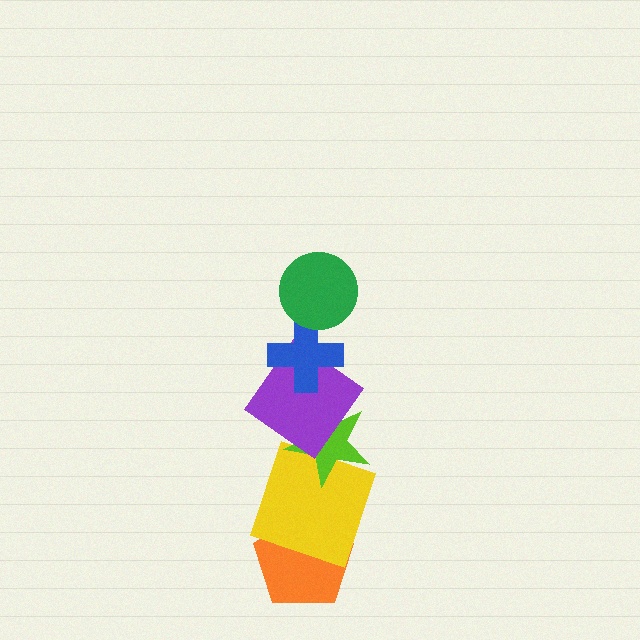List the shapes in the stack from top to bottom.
From top to bottom: the green circle, the blue cross, the purple diamond, the lime star, the yellow square, the orange pentagon.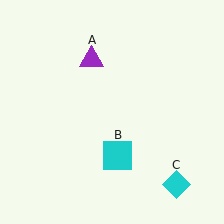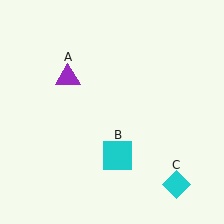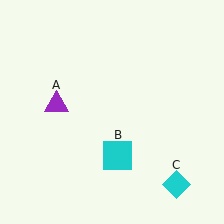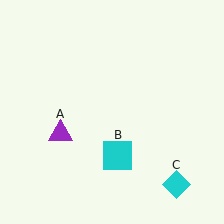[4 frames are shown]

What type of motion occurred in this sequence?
The purple triangle (object A) rotated counterclockwise around the center of the scene.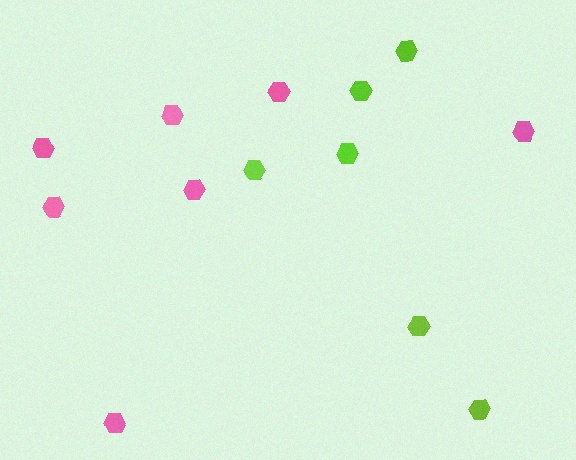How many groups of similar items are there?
There are 2 groups: one group of lime hexagons (6) and one group of pink hexagons (7).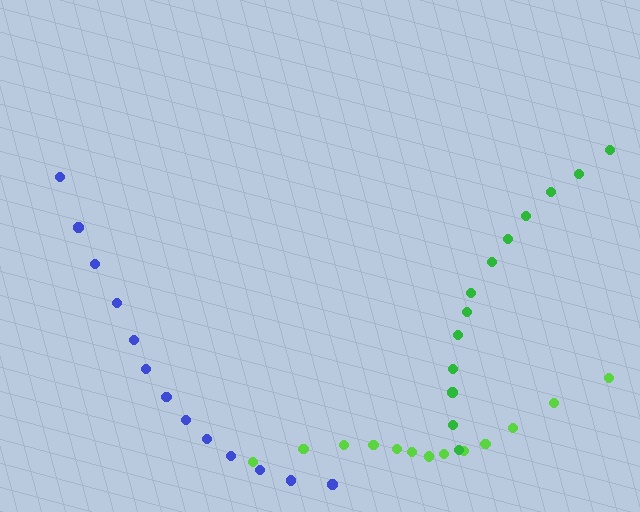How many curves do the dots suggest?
There are 3 distinct paths.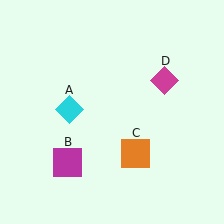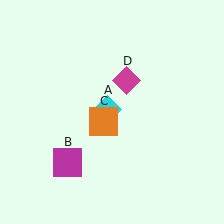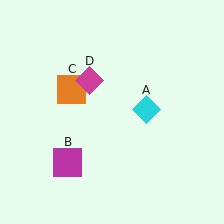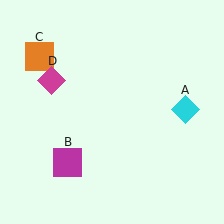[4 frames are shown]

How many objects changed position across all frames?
3 objects changed position: cyan diamond (object A), orange square (object C), magenta diamond (object D).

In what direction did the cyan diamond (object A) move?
The cyan diamond (object A) moved right.